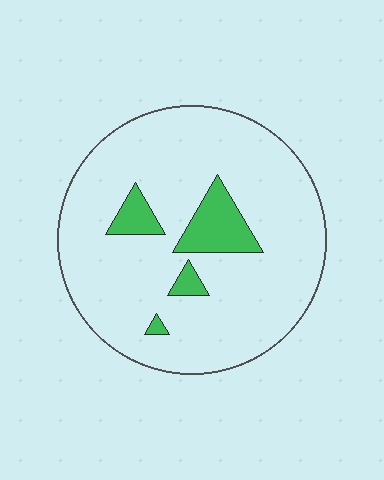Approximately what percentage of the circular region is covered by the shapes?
Approximately 10%.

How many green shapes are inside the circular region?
4.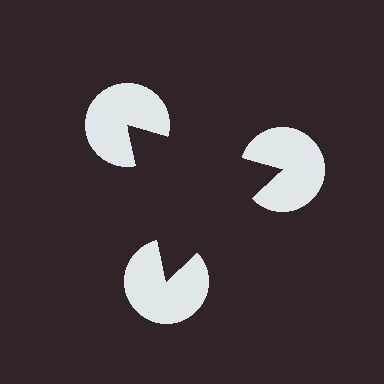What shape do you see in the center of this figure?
An illusory triangle — its edges are inferred from the aligned wedge cuts in the pac-man discs, not physically drawn.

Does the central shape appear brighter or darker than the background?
It typically appears slightly darker than the background, even though no actual brightness change is drawn.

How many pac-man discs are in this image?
There are 3 — one at each vertex of the illusory triangle.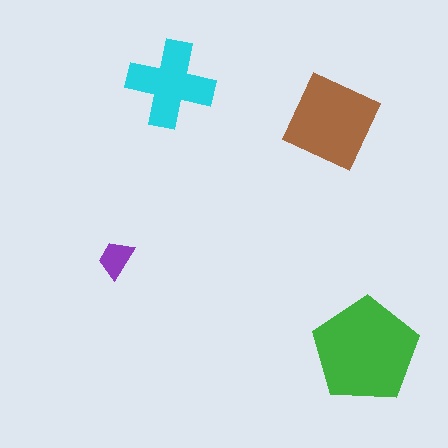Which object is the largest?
The green pentagon.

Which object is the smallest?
The purple trapezoid.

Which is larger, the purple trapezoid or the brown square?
The brown square.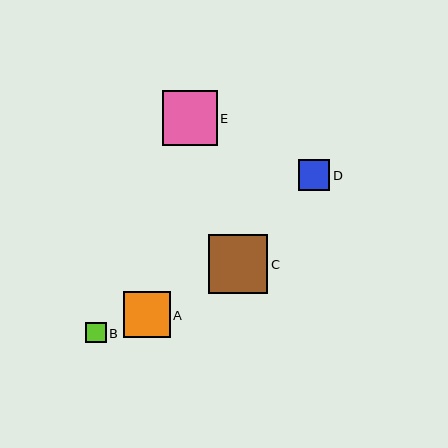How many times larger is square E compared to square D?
Square E is approximately 1.7 times the size of square D.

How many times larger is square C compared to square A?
Square C is approximately 1.3 times the size of square A.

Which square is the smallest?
Square B is the smallest with a size of approximately 21 pixels.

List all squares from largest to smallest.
From largest to smallest: C, E, A, D, B.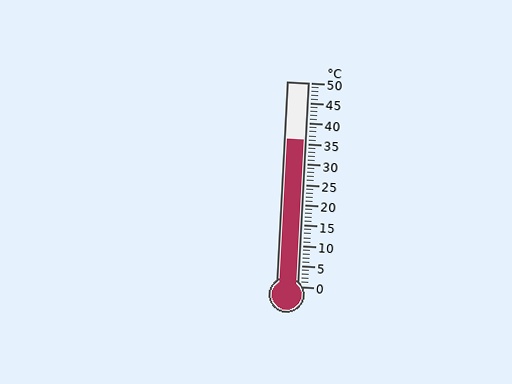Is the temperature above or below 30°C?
The temperature is above 30°C.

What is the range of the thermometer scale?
The thermometer scale ranges from 0°C to 50°C.